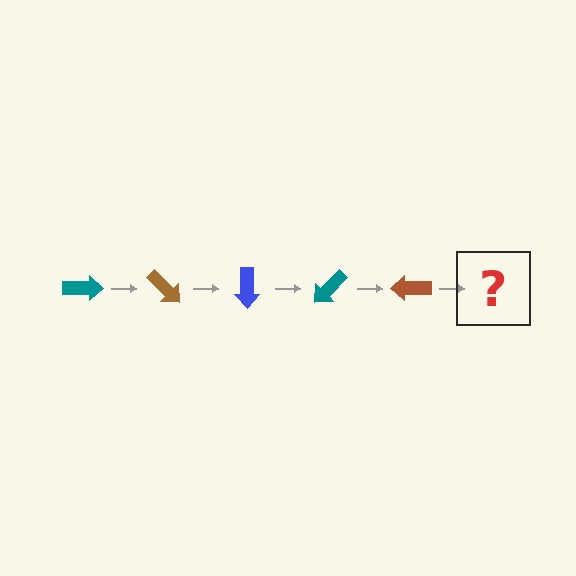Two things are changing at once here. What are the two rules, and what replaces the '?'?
The two rules are that it rotates 45 degrees each step and the color cycles through teal, brown, and blue. The '?' should be a blue arrow, rotated 225 degrees from the start.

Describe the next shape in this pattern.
It should be a blue arrow, rotated 225 degrees from the start.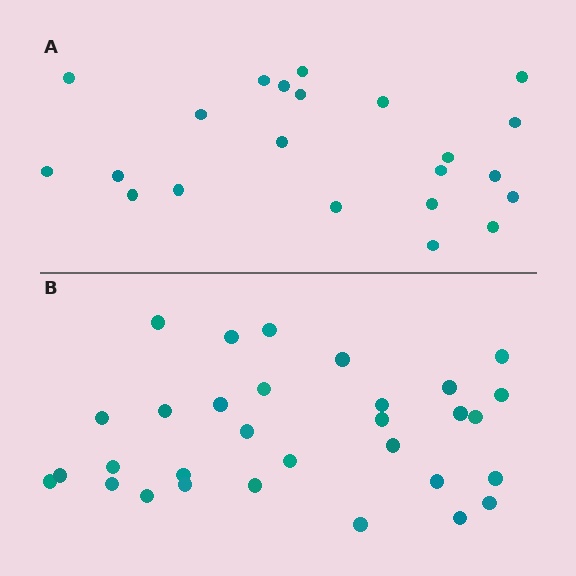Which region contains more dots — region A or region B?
Region B (the bottom region) has more dots.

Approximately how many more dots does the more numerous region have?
Region B has roughly 8 or so more dots than region A.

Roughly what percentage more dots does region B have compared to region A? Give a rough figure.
About 40% more.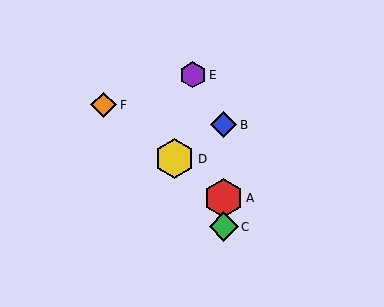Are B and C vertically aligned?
Yes, both are at x≈224.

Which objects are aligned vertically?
Objects A, B, C are aligned vertically.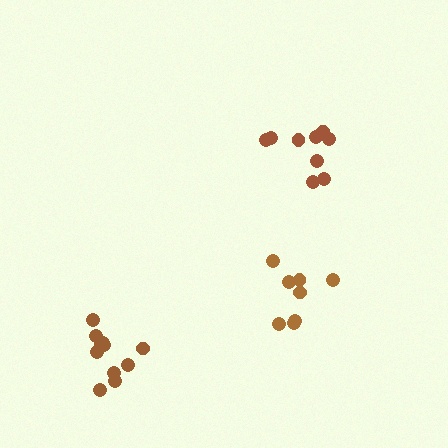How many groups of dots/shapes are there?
There are 3 groups.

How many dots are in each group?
Group 1: 9 dots, Group 2: 11 dots, Group 3: 8 dots (28 total).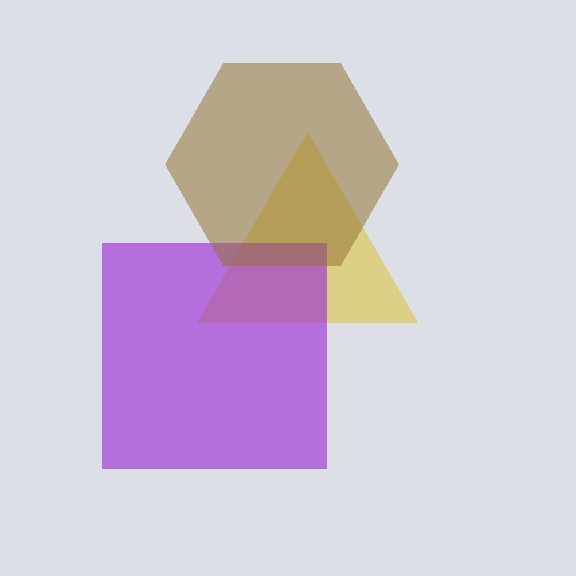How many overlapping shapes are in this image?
There are 3 overlapping shapes in the image.